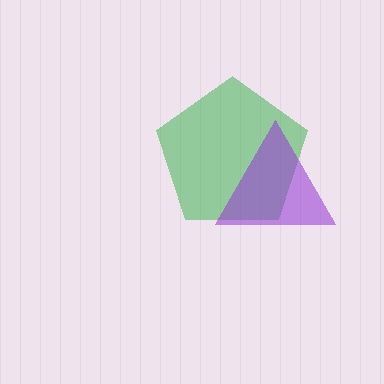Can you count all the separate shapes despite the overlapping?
Yes, there are 2 separate shapes.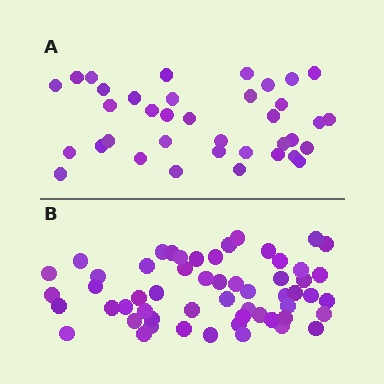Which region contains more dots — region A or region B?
Region B (the bottom region) has more dots.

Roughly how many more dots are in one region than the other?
Region B has approximately 20 more dots than region A.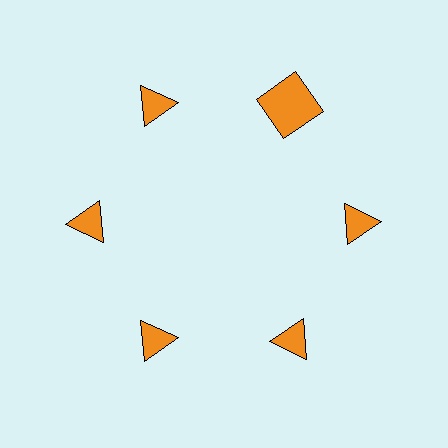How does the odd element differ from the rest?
It has a different shape: square instead of triangle.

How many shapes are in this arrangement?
There are 6 shapes arranged in a ring pattern.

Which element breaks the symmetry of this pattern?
The orange square at roughly the 1 o'clock position breaks the symmetry. All other shapes are orange triangles.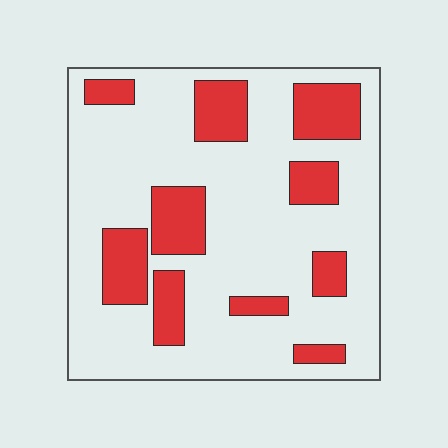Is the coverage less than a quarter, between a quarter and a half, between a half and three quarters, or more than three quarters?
Less than a quarter.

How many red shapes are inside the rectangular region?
10.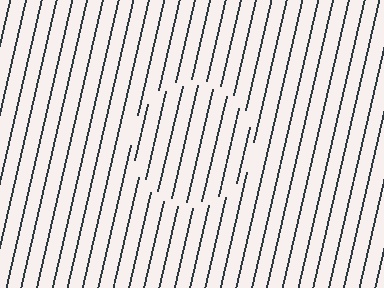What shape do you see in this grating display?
An illusory circle. The interior of the shape contains the same grating, shifted by half a period — the contour is defined by the phase discontinuity where line-ends from the inner and outer gratings abut.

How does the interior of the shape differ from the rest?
The interior of the shape contains the same grating, shifted by half a period — the contour is defined by the phase discontinuity where line-ends from the inner and outer gratings abut.